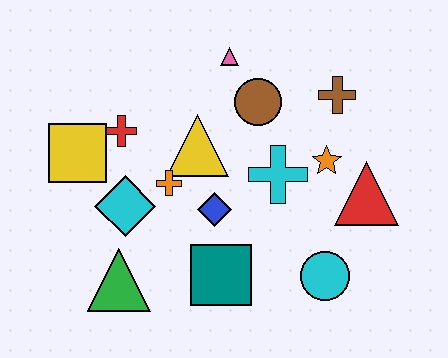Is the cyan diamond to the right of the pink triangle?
No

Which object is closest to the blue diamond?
The orange cross is closest to the blue diamond.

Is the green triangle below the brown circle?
Yes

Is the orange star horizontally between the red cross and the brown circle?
No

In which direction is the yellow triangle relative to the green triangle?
The yellow triangle is above the green triangle.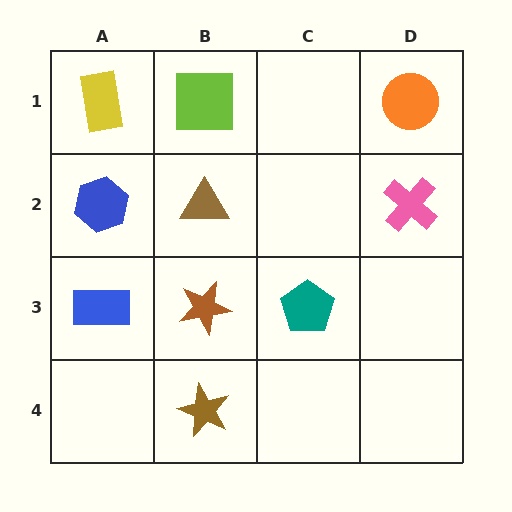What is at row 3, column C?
A teal pentagon.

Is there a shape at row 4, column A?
No, that cell is empty.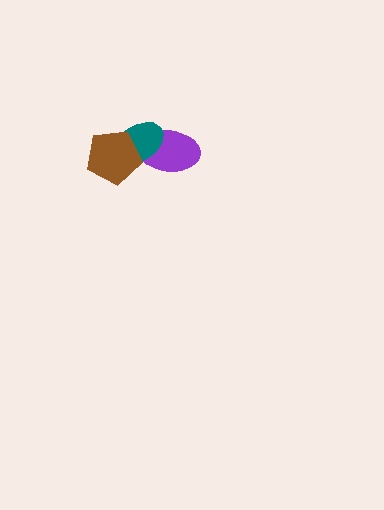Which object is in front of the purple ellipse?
The teal ellipse is in front of the purple ellipse.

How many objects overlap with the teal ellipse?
2 objects overlap with the teal ellipse.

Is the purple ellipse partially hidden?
Yes, it is partially covered by another shape.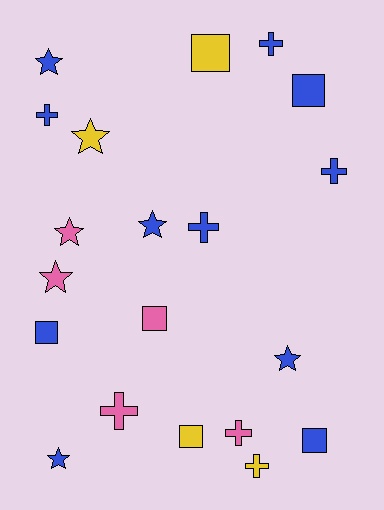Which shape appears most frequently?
Cross, with 7 objects.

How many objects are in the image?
There are 20 objects.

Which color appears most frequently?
Blue, with 11 objects.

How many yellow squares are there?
There are 2 yellow squares.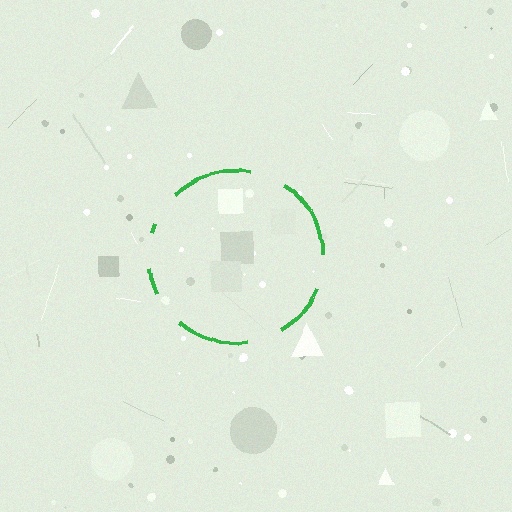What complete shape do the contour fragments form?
The contour fragments form a circle.